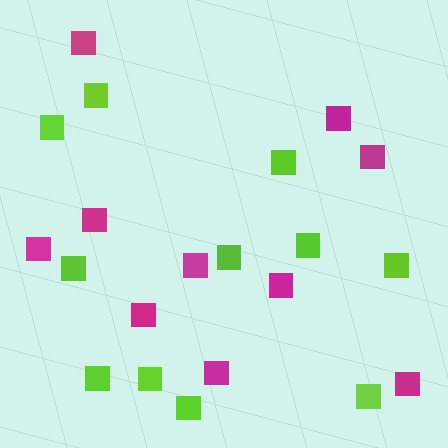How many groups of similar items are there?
There are 2 groups: one group of magenta squares (10) and one group of lime squares (11).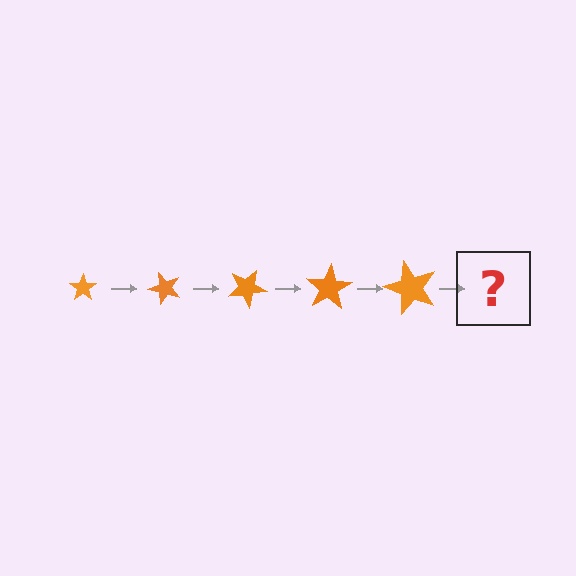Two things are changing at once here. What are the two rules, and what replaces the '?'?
The two rules are that the star grows larger each step and it rotates 50 degrees each step. The '?' should be a star, larger than the previous one and rotated 250 degrees from the start.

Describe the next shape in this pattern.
It should be a star, larger than the previous one and rotated 250 degrees from the start.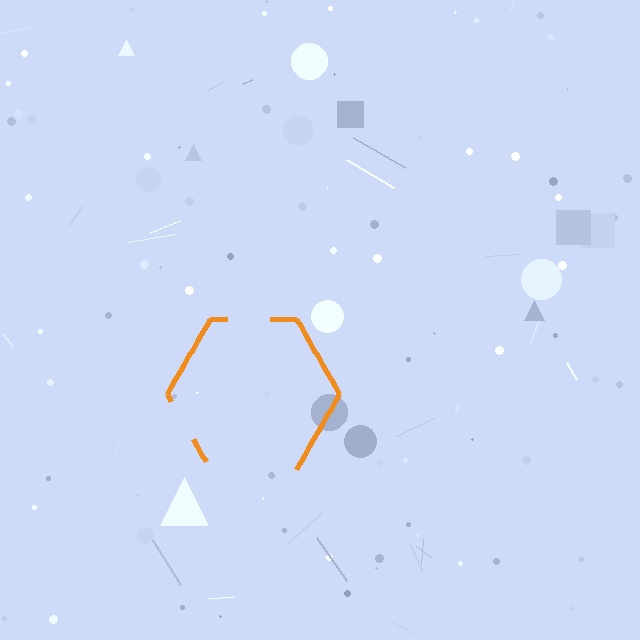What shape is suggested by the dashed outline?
The dashed outline suggests a hexagon.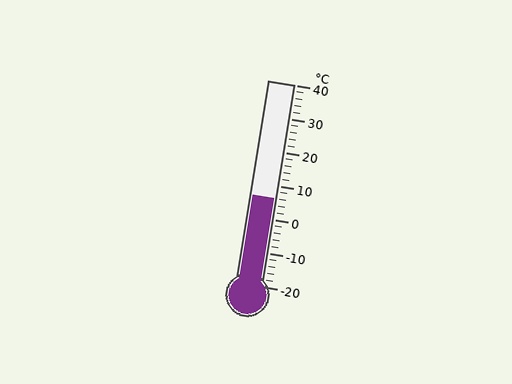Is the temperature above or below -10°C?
The temperature is above -10°C.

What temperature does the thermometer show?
The thermometer shows approximately 6°C.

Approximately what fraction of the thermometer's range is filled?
The thermometer is filled to approximately 45% of its range.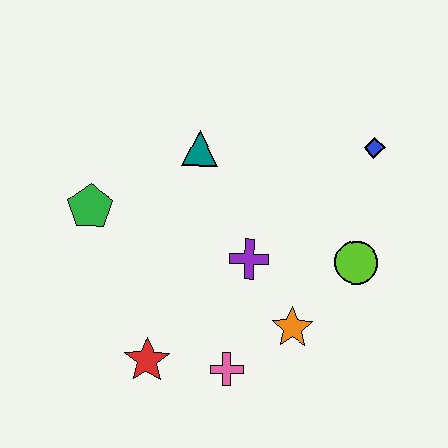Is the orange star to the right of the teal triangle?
Yes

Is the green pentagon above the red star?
Yes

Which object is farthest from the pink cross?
The blue diamond is farthest from the pink cross.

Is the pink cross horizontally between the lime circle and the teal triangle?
Yes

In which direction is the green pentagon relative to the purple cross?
The green pentagon is to the left of the purple cross.